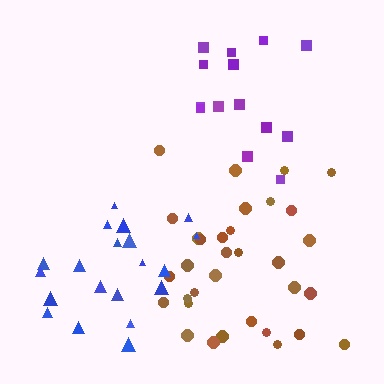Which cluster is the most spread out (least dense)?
Purple.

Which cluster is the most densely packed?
Blue.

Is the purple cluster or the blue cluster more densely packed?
Blue.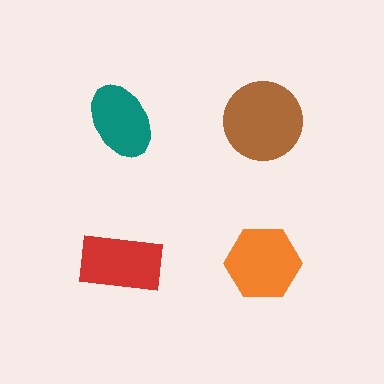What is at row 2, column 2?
An orange hexagon.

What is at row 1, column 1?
A teal ellipse.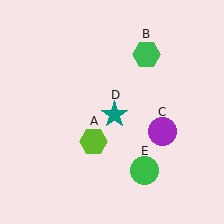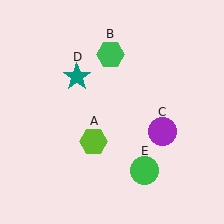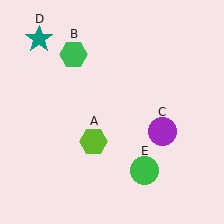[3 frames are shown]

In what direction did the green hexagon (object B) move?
The green hexagon (object B) moved left.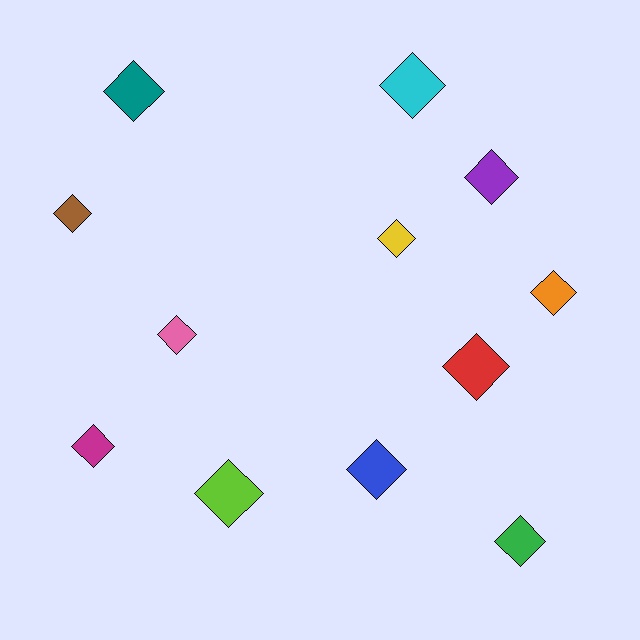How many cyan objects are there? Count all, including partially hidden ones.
There is 1 cyan object.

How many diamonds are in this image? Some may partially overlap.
There are 12 diamonds.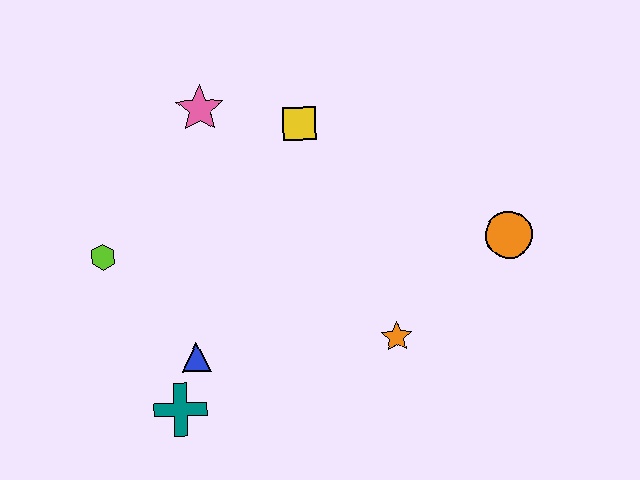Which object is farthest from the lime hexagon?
The orange circle is farthest from the lime hexagon.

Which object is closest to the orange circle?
The orange star is closest to the orange circle.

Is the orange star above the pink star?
No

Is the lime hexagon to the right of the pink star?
No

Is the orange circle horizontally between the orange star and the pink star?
No